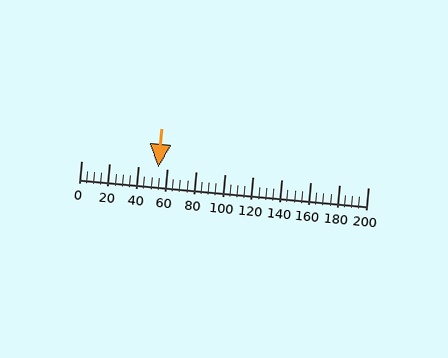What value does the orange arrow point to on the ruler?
The orange arrow points to approximately 54.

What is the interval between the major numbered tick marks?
The major tick marks are spaced 20 units apart.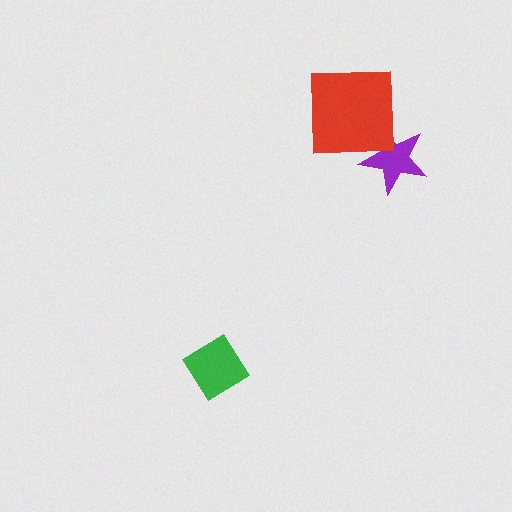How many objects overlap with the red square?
1 object overlaps with the red square.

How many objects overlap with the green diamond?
0 objects overlap with the green diamond.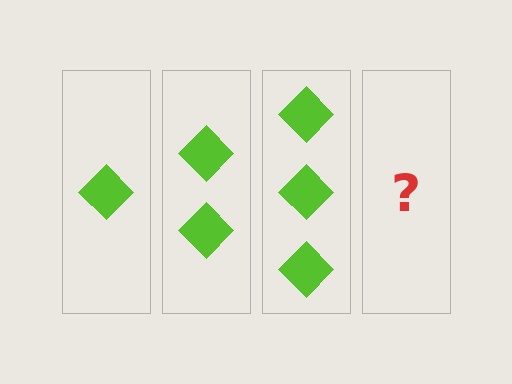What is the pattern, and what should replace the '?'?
The pattern is that each step adds one more diamond. The '?' should be 4 diamonds.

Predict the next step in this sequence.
The next step is 4 diamonds.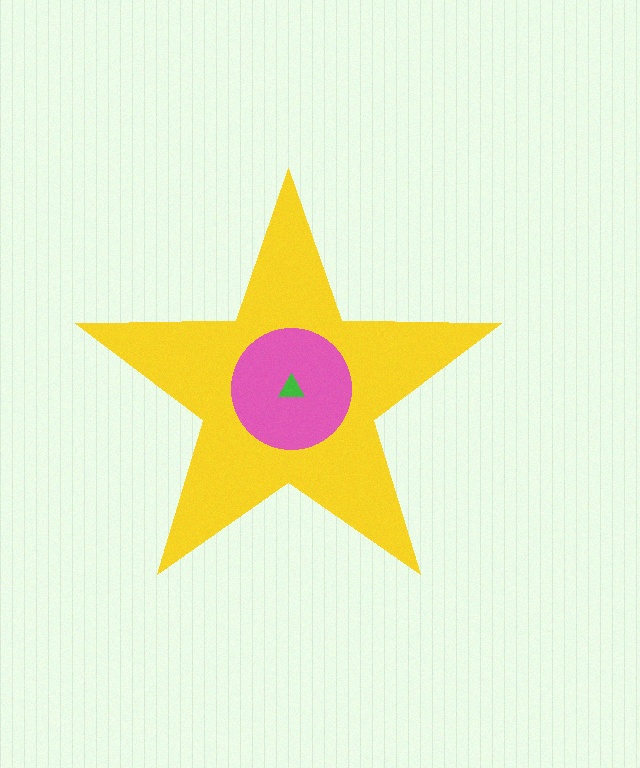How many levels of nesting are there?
3.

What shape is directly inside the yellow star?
The pink circle.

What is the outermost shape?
The yellow star.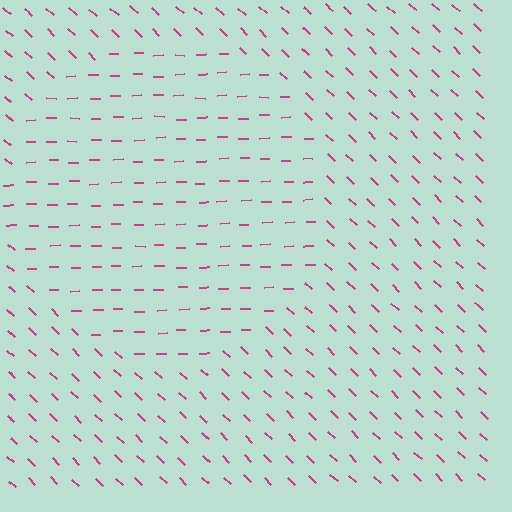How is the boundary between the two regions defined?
The boundary is defined purely by a change in line orientation (approximately 45 degrees difference). All lines are the same color and thickness.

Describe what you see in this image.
The image is filled with small magenta line segments. A circle region in the image has lines oriented differently from the surrounding lines, creating a visible texture boundary.